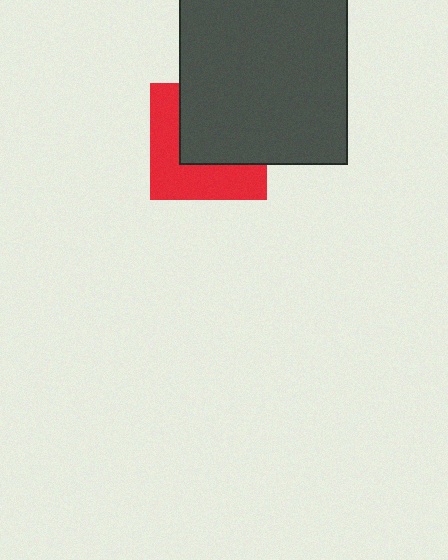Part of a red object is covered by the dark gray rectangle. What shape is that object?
It is a square.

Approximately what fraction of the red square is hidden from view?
Roughly 53% of the red square is hidden behind the dark gray rectangle.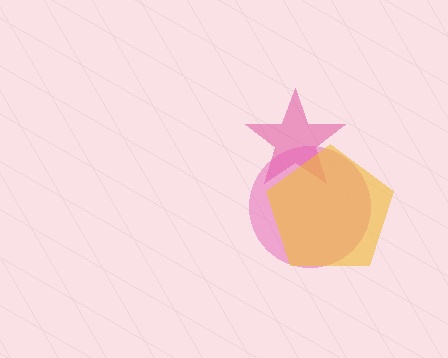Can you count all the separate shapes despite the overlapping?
Yes, there are 3 separate shapes.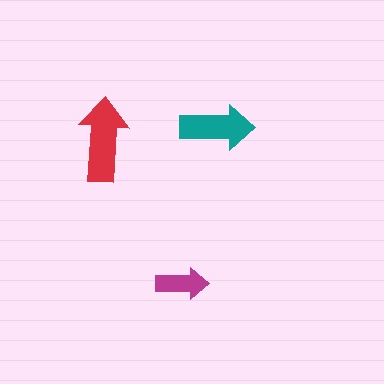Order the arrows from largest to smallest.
the red one, the teal one, the magenta one.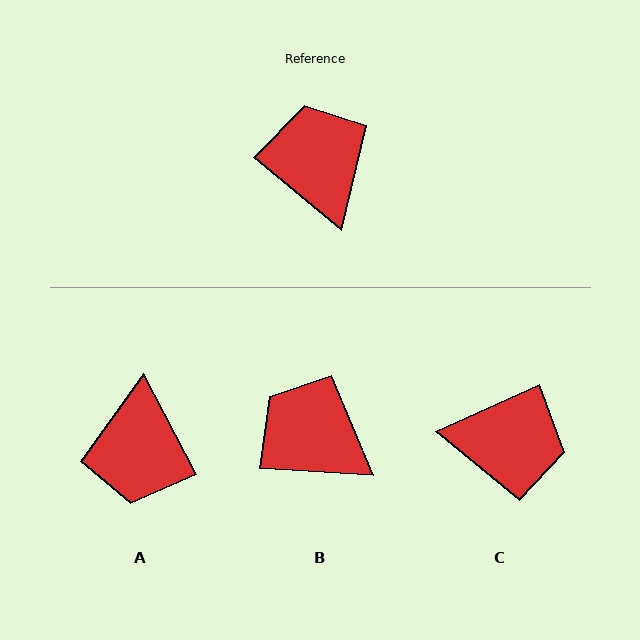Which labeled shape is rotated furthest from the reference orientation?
A, about 158 degrees away.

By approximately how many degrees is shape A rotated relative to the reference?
Approximately 158 degrees counter-clockwise.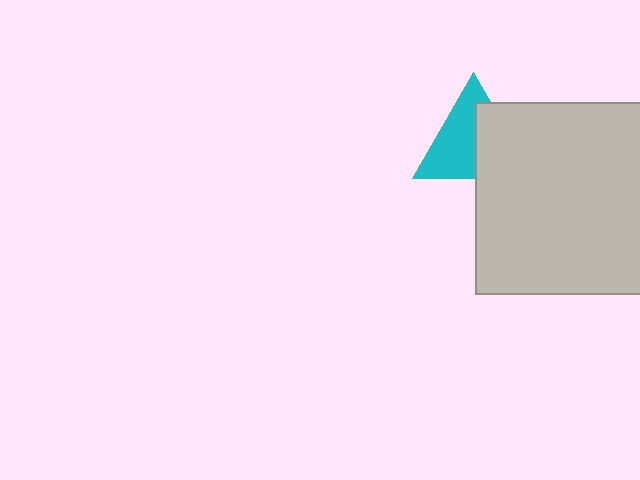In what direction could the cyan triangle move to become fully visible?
The cyan triangle could move left. That would shift it out from behind the light gray square entirely.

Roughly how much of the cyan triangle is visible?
About half of it is visible (roughly 56%).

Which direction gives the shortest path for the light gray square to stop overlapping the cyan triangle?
Moving right gives the shortest separation.